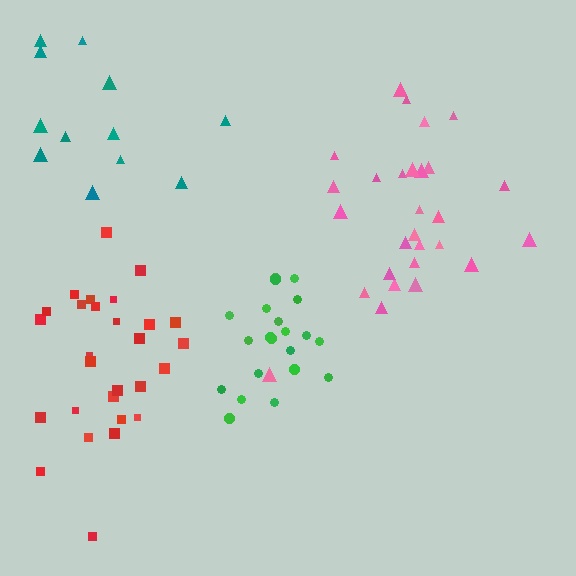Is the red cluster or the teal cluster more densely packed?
Red.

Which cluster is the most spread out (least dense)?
Teal.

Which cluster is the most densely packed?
Green.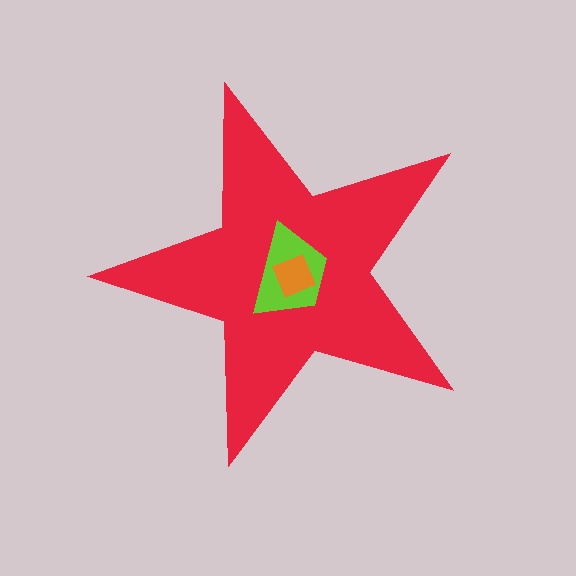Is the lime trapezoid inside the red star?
Yes.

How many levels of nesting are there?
3.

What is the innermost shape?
The orange diamond.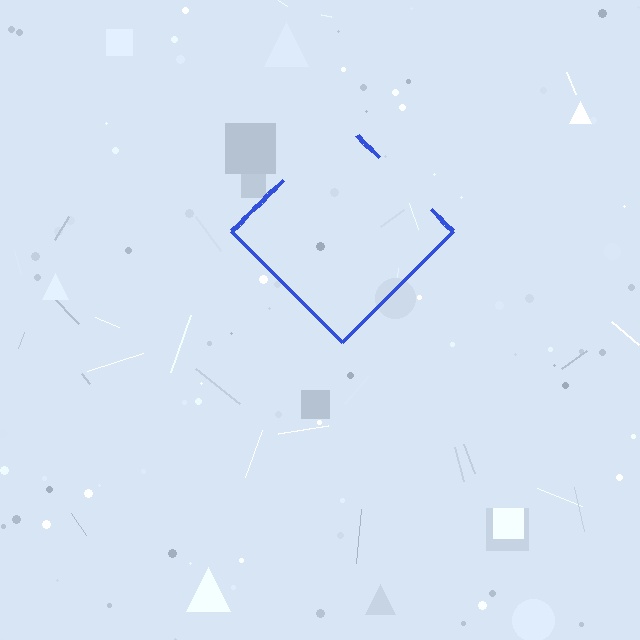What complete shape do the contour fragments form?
The contour fragments form a diamond.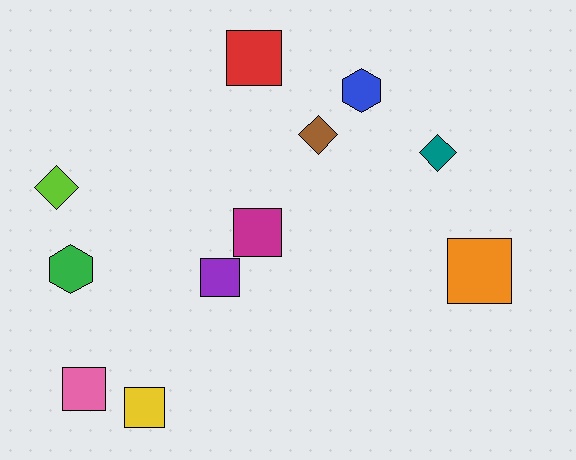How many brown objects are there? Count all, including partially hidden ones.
There is 1 brown object.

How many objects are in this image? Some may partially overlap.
There are 11 objects.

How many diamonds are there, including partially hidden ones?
There are 3 diamonds.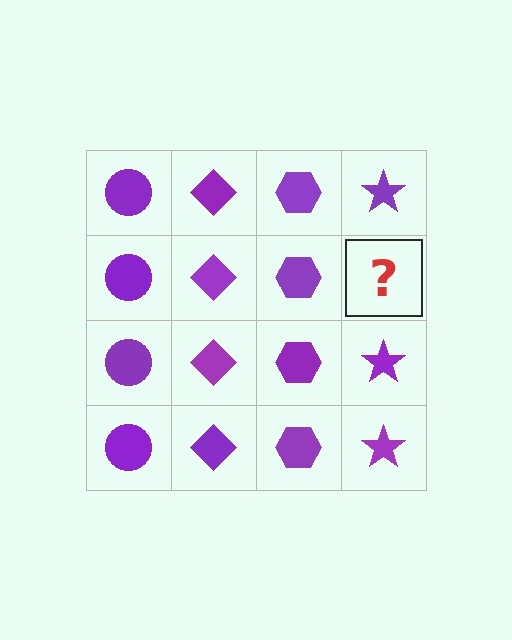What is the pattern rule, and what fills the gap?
The rule is that each column has a consistent shape. The gap should be filled with a purple star.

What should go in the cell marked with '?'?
The missing cell should contain a purple star.